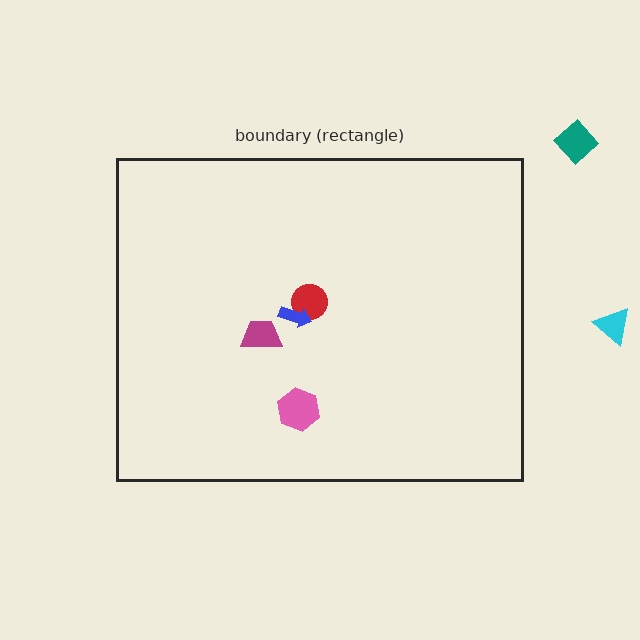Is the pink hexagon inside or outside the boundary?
Inside.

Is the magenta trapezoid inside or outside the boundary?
Inside.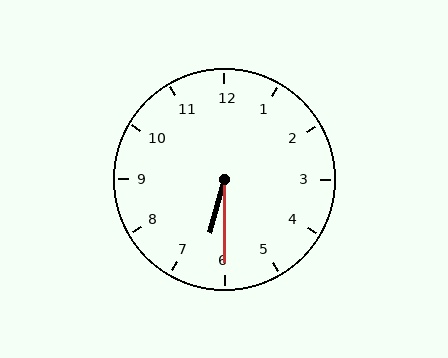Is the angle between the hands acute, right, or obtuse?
It is acute.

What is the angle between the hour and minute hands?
Approximately 15 degrees.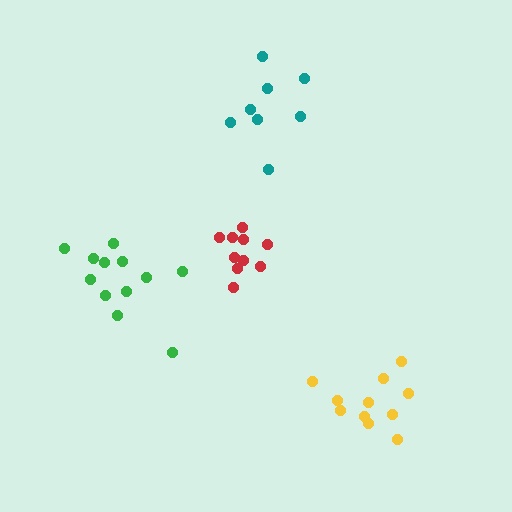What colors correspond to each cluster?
The clusters are colored: green, red, teal, yellow.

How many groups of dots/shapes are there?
There are 4 groups.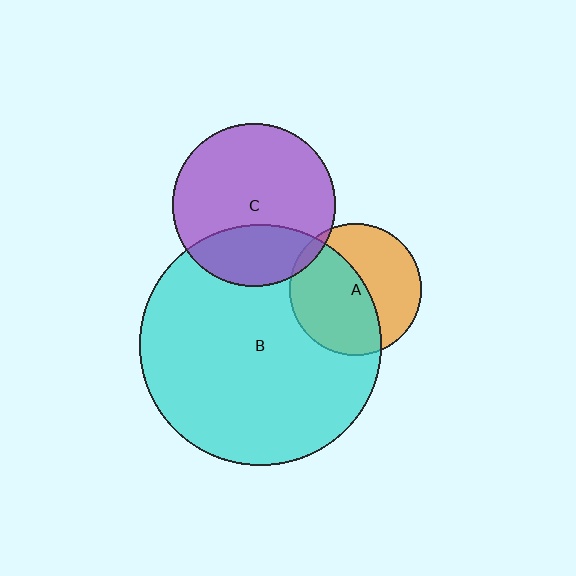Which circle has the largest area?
Circle B (cyan).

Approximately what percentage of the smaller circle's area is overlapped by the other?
Approximately 5%.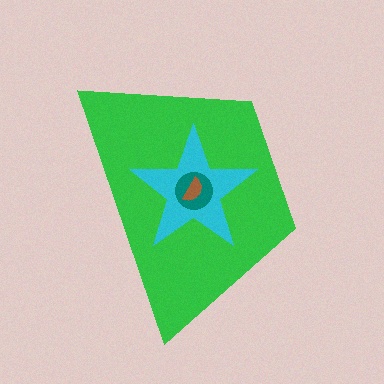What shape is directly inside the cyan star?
The teal circle.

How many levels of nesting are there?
4.